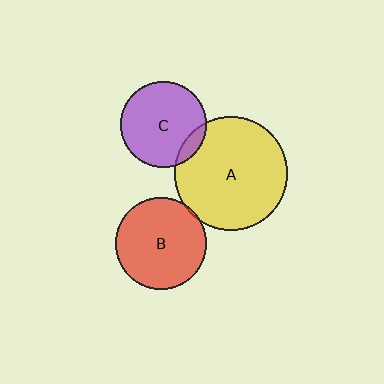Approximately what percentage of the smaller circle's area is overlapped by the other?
Approximately 10%.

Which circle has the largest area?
Circle A (yellow).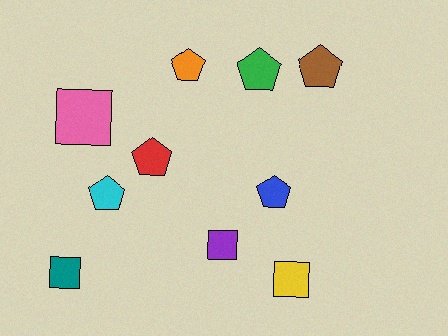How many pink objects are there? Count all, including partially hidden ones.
There is 1 pink object.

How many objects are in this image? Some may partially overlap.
There are 10 objects.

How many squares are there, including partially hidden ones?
There are 4 squares.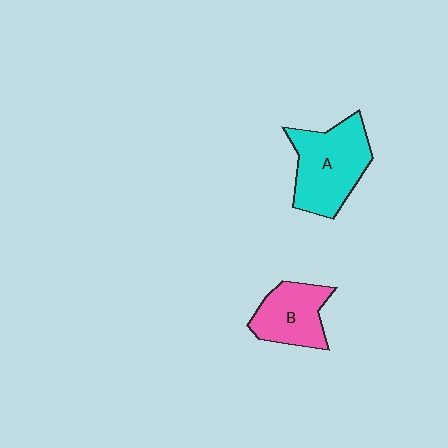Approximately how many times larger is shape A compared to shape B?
Approximately 1.4 times.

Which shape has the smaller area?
Shape B (pink).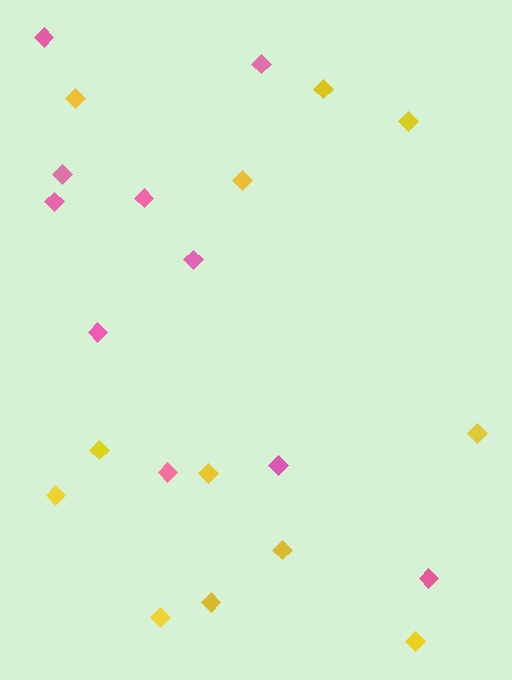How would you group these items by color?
There are 2 groups: one group of yellow diamonds (12) and one group of pink diamonds (10).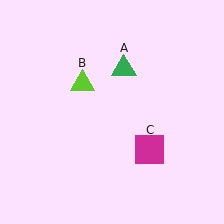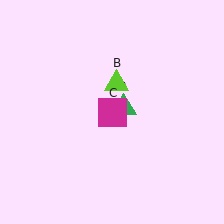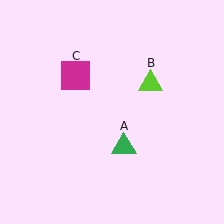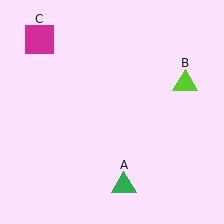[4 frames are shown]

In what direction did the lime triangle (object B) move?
The lime triangle (object B) moved right.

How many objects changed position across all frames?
3 objects changed position: green triangle (object A), lime triangle (object B), magenta square (object C).